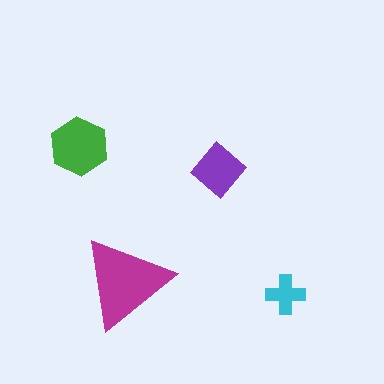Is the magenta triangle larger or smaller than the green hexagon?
Larger.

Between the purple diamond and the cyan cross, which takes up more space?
The purple diamond.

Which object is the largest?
The magenta triangle.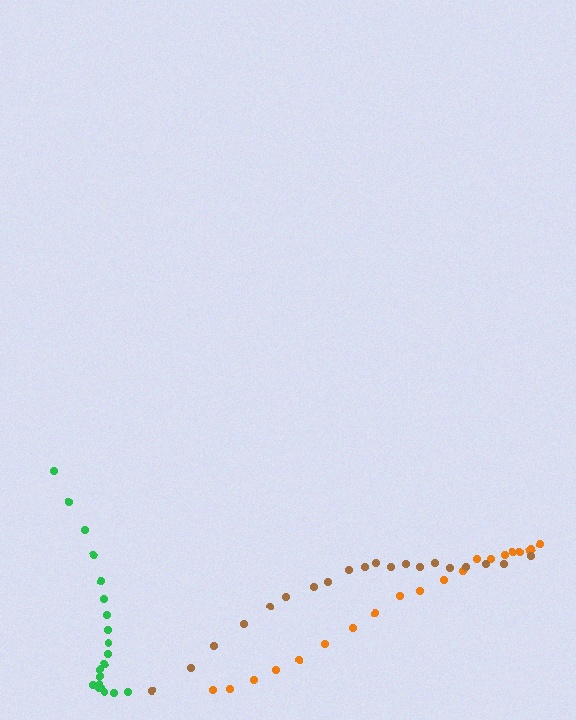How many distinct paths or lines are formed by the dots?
There are 3 distinct paths.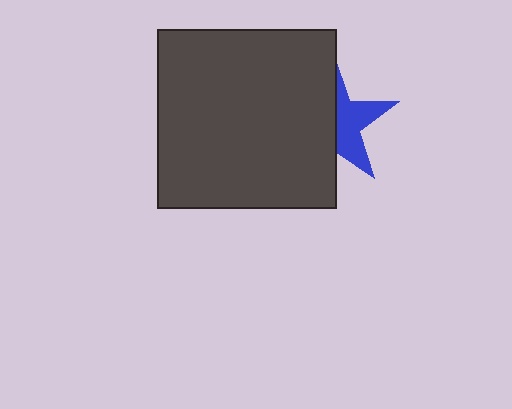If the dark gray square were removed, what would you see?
You would see the complete blue star.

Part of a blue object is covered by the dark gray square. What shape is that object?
It is a star.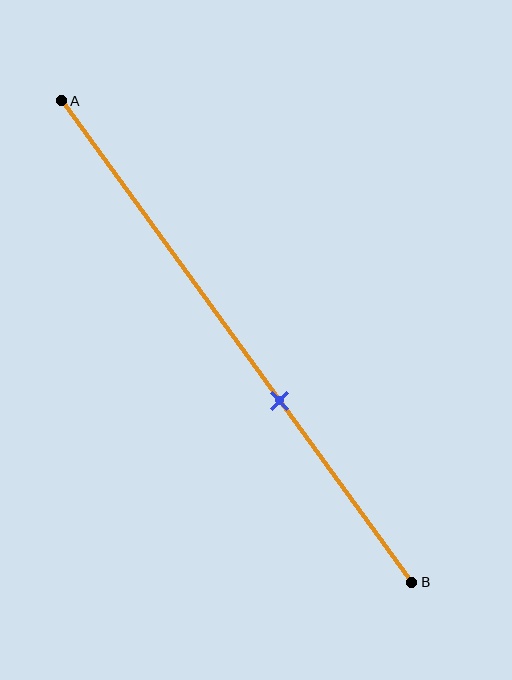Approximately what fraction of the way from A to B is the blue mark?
The blue mark is approximately 60% of the way from A to B.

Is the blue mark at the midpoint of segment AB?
No, the mark is at about 60% from A, not at the 50% midpoint.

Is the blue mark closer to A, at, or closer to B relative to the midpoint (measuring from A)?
The blue mark is closer to point B than the midpoint of segment AB.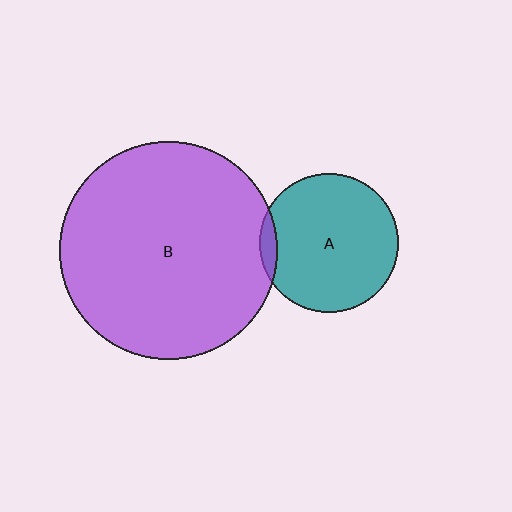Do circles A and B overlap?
Yes.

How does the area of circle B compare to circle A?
Approximately 2.4 times.